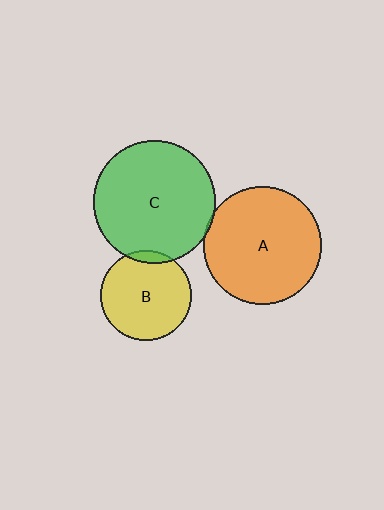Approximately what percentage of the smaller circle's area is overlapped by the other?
Approximately 5%.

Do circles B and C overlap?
Yes.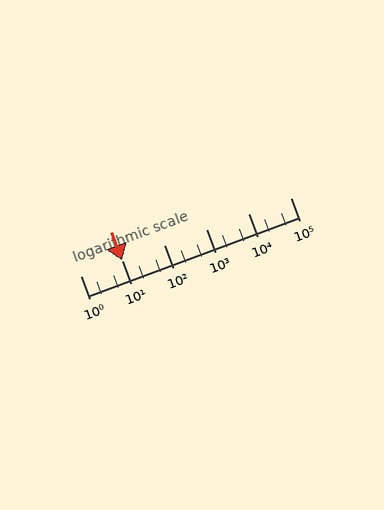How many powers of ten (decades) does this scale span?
The scale spans 5 decades, from 1 to 100000.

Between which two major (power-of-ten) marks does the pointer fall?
The pointer is between 10 and 100.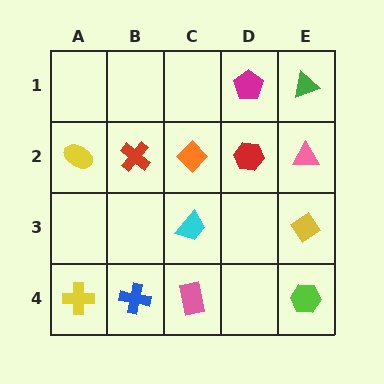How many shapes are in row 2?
5 shapes.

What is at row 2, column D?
A red hexagon.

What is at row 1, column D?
A magenta pentagon.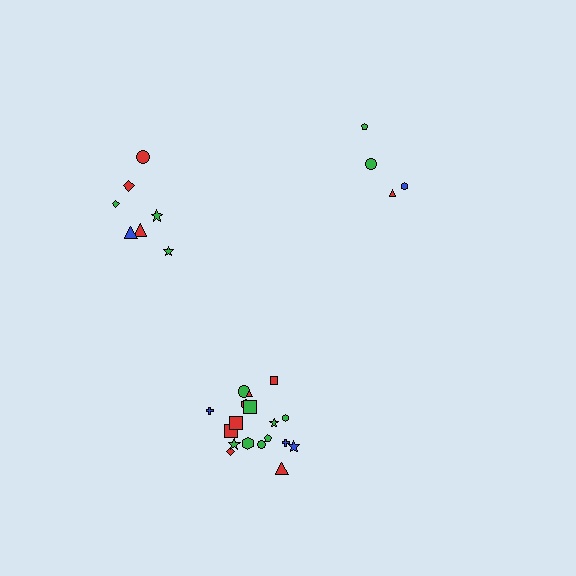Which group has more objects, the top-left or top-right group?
The top-left group.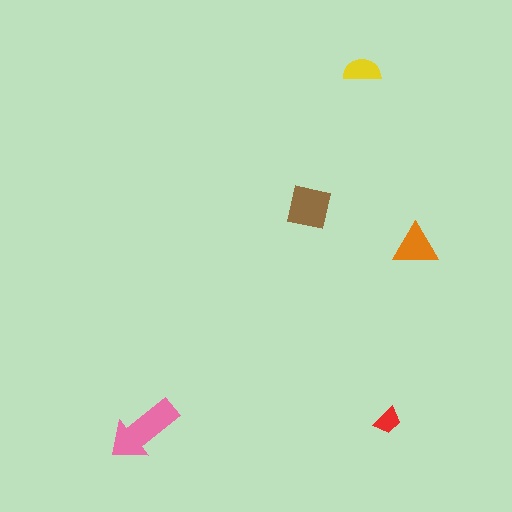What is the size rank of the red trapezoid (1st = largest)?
5th.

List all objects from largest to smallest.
The pink arrow, the brown square, the orange triangle, the yellow semicircle, the red trapezoid.